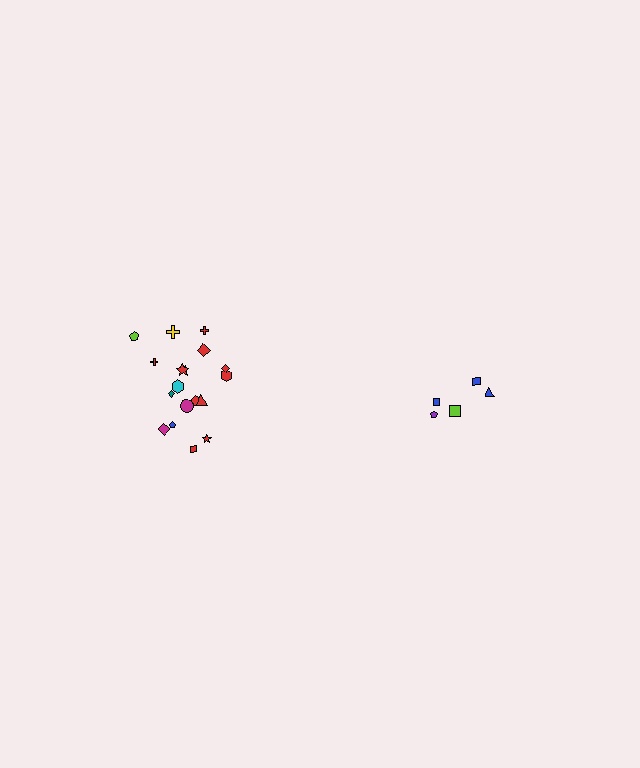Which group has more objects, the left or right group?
The left group.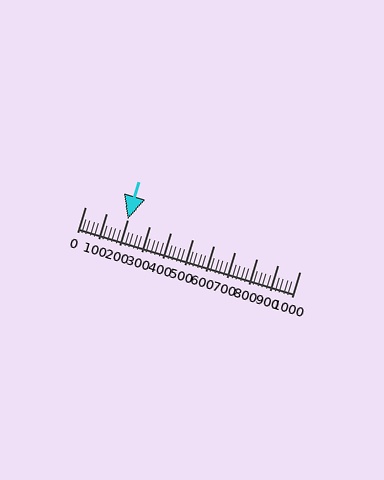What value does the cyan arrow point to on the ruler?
The cyan arrow points to approximately 200.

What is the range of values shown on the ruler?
The ruler shows values from 0 to 1000.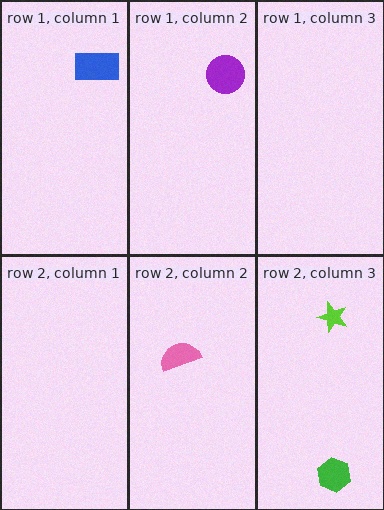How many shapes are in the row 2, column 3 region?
2.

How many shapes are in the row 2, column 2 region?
1.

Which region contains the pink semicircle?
The row 2, column 2 region.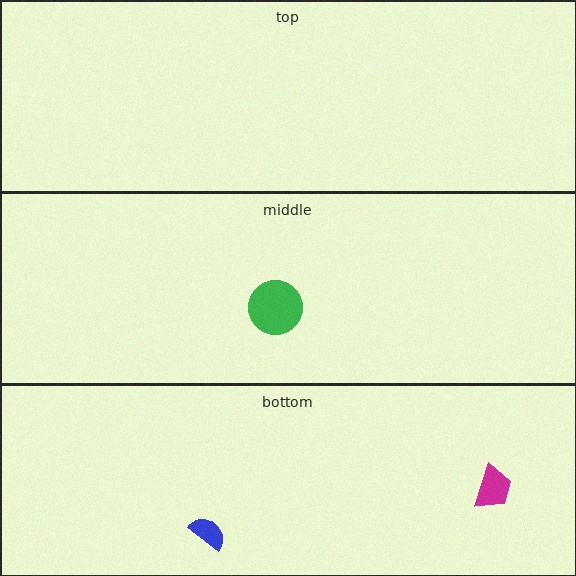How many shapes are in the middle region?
1.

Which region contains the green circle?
The middle region.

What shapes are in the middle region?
The green circle.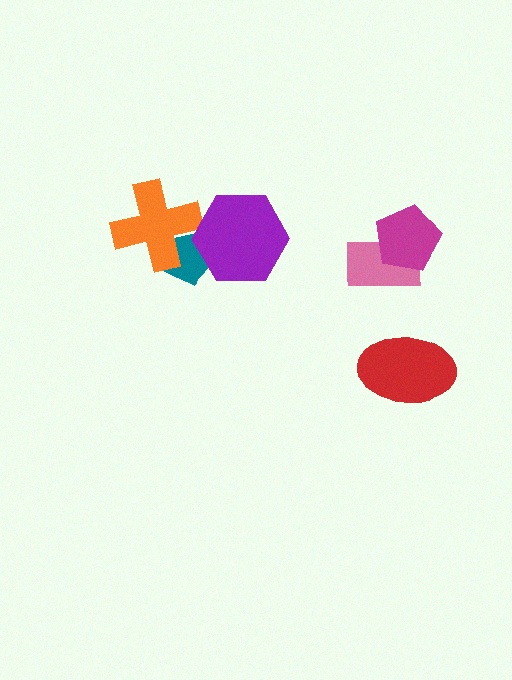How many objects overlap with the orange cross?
1 object overlaps with the orange cross.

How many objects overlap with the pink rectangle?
1 object overlaps with the pink rectangle.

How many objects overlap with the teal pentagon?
2 objects overlap with the teal pentagon.